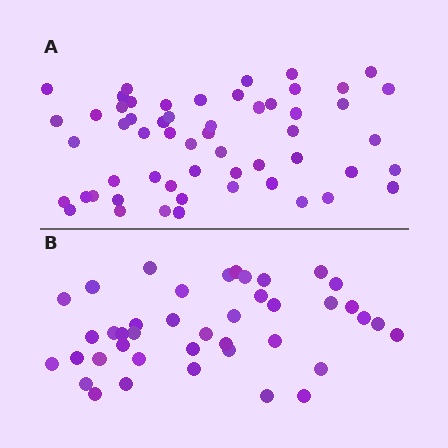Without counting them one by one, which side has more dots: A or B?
Region A (the top region) has more dots.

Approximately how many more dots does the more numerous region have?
Region A has approximately 15 more dots than region B.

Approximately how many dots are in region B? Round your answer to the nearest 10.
About 40 dots. (The exact count is 41, which rounds to 40.)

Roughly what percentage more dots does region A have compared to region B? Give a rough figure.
About 35% more.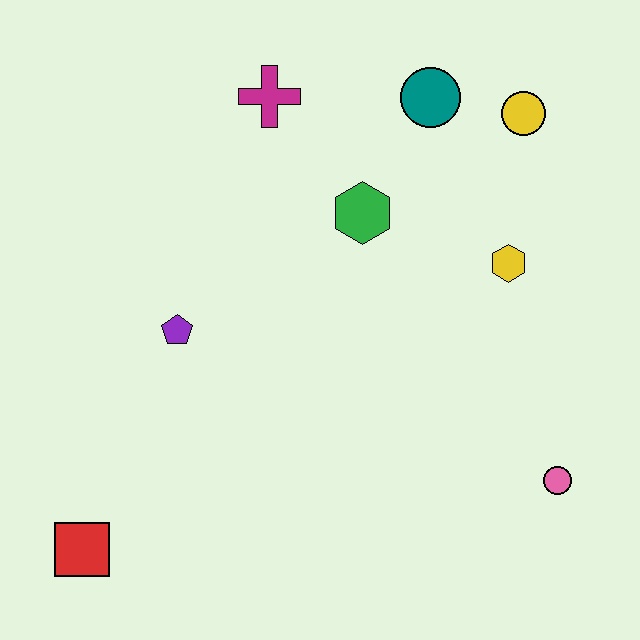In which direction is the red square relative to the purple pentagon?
The red square is below the purple pentagon.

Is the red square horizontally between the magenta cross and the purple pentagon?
No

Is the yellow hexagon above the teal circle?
No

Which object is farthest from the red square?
The yellow circle is farthest from the red square.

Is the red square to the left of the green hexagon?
Yes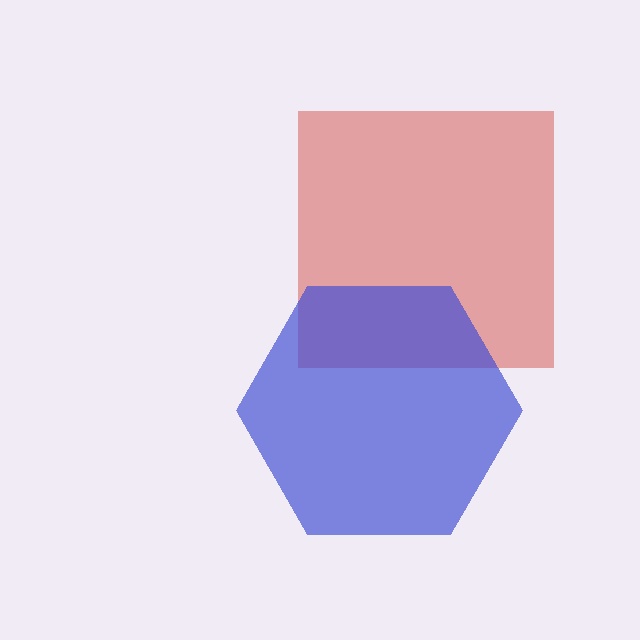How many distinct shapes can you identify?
There are 2 distinct shapes: a red square, a blue hexagon.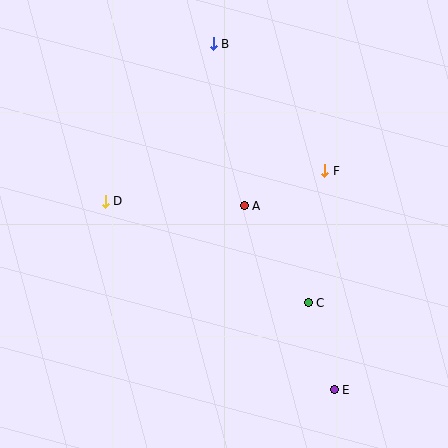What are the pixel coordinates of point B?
Point B is at (213, 44).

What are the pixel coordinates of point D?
Point D is at (105, 201).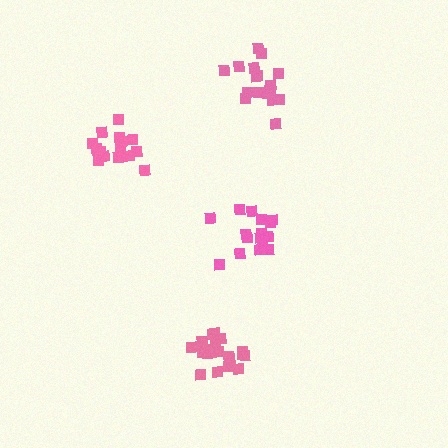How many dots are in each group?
Group 1: 16 dots, Group 2: 18 dots, Group 3: 20 dots, Group 4: 16 dots (70 total).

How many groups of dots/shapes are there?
There are 4 groups.